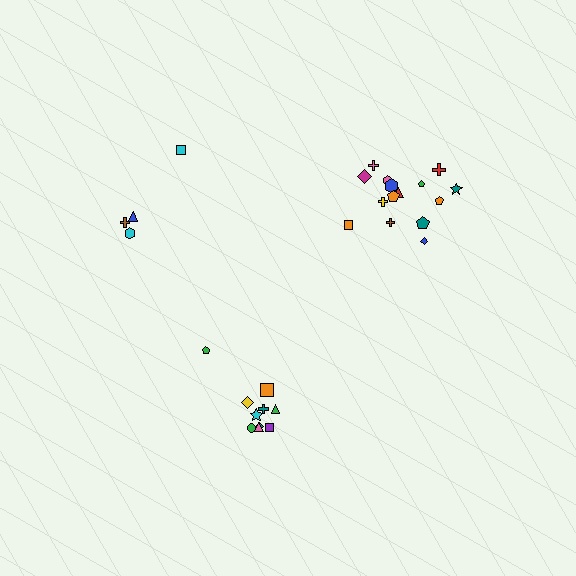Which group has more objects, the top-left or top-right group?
The top-right group.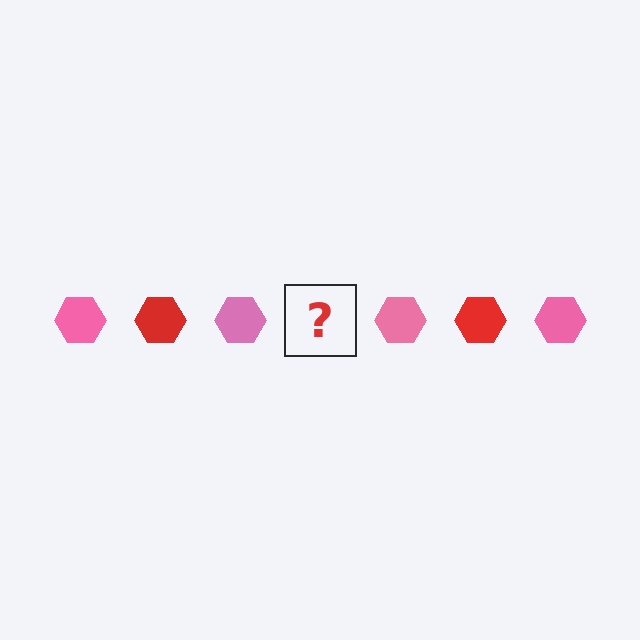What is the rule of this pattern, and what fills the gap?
The rule is that the pattern cycles through pink, red hexagons. The gap should be filled with a red hexagon.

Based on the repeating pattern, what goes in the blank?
The blank should be a red hexagon.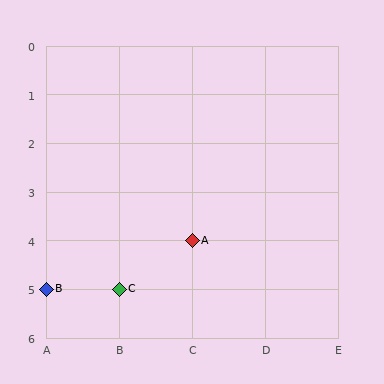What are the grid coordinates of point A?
Point A is at grid coordinates (C, 4).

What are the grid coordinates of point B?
Point B is at grid coordinates (A, 5).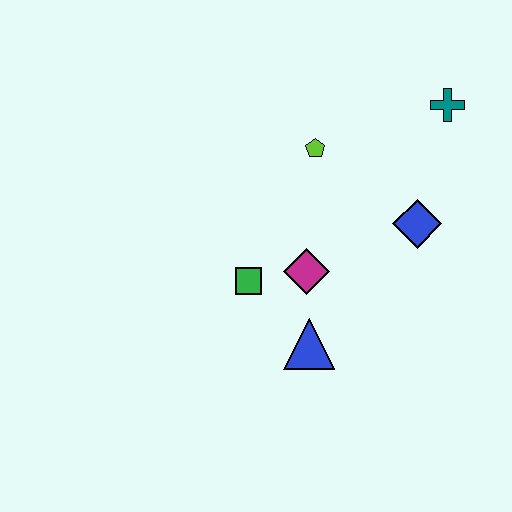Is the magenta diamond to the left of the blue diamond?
Yes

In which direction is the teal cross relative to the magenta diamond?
The teal cross is above the magenta diamond.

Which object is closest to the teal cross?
The blue diamond is closest to the teal cross.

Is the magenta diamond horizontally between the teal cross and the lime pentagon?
No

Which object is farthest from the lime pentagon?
The blue triangle is farthest from the lime pentagon.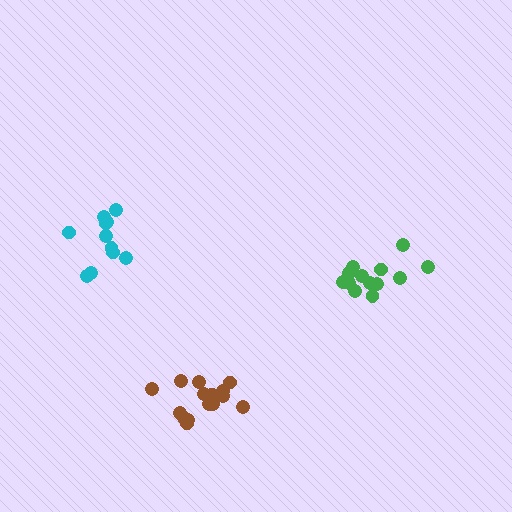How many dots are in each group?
Group 1: 11 dots, Group 2: 15 dots, Group 3: 13 dots (39 total).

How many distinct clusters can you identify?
There are 3 distinct clusters.